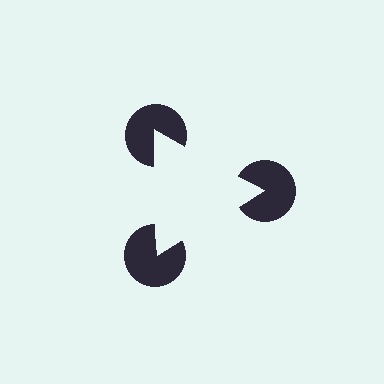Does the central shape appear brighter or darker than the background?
It typically appears slightly brighter than the background, even though no actual brightness change is drawn.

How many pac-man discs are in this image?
There are 3 — one at each vertex of the illusory triangle.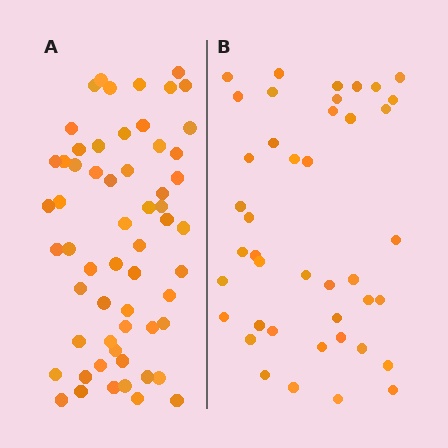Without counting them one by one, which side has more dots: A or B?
Region A (the left region) has more dots.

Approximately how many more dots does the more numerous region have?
Region A has approximately 15 more dots than region B.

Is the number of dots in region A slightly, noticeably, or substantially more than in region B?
Region A has noticeably more, but not dramatically so. The ratio is roughly 1.4 to 1.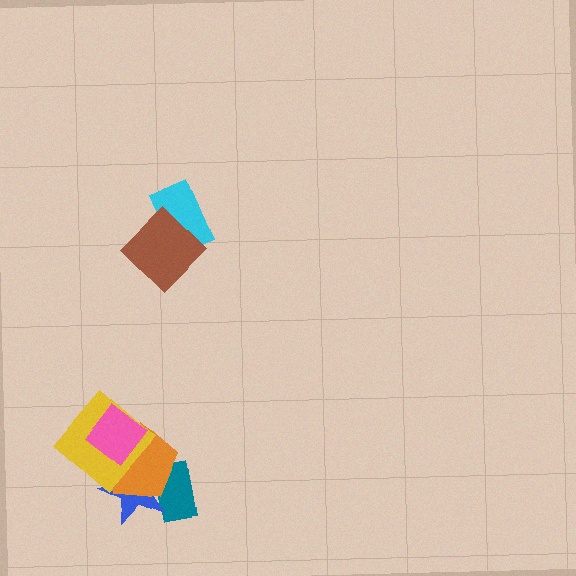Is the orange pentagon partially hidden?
Yes, it is partially covered by another shape.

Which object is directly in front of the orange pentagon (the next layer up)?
The yellow diamond is directly in front of the orange pentagon.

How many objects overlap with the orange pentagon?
4 objects overlap with the orange pentagon.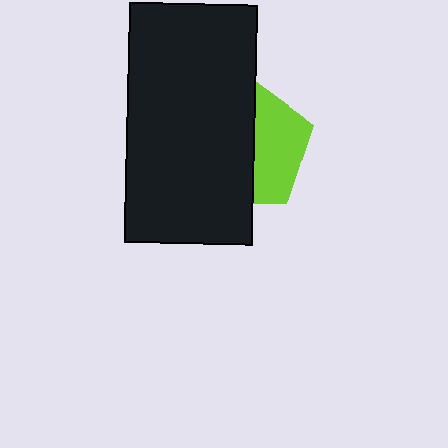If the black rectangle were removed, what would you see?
You would see the complete lime pentagon.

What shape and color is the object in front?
The object in front is a black rectangle.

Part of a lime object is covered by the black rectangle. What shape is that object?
It is a pentagon.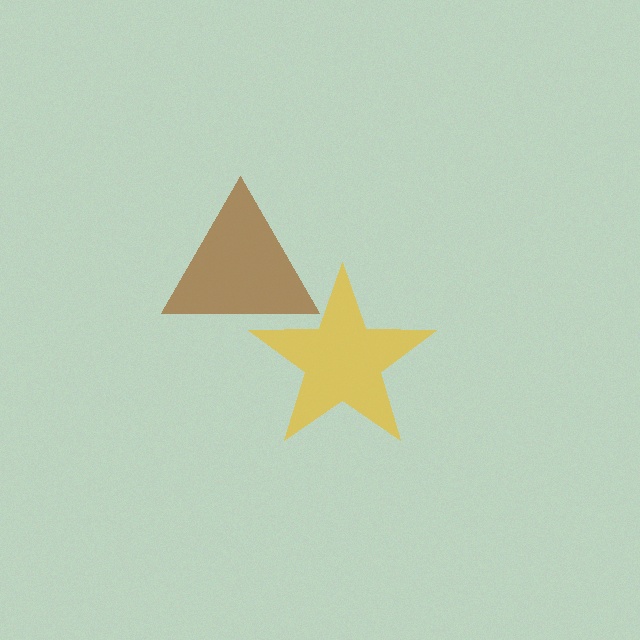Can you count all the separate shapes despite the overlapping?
Yes, there are 2 separate shapes.